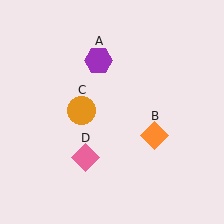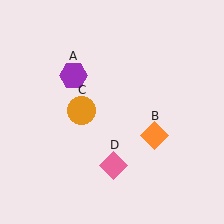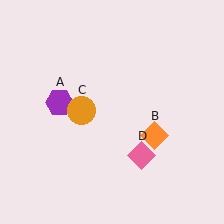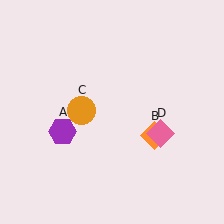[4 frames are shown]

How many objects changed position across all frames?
2 objects changed position: purple hexagon (object A), pink diamond (object D).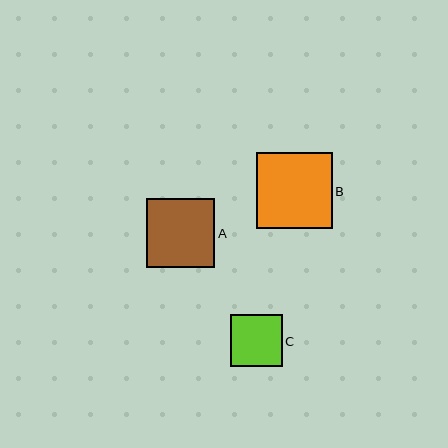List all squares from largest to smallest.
From largest to smallest: B, A, C.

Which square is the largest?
Square B is the largest with a size of approximately 76 pixels.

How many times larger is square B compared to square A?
Square B is approximately 1.1 times the size of square A.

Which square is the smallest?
Square C is the smallest with a size of approximately 51 pixels.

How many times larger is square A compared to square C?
Square A is approximately 1.3 times the size of square C.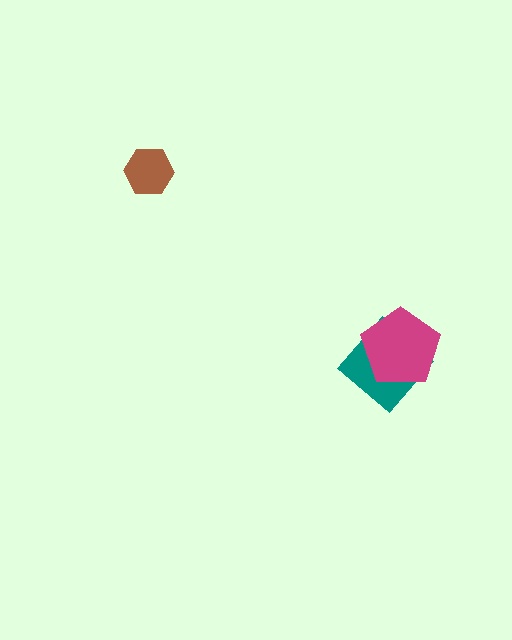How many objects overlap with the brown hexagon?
0 objects overlap with the brown hexagon.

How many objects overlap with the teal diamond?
1 object overlaps with the teal diamond.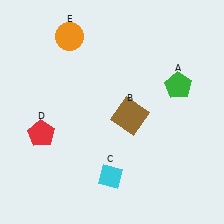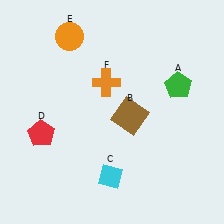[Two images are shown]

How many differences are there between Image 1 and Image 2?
There is 1 difference between the two images.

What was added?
An orange cross (F) was added in Image 2.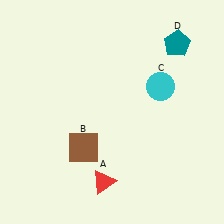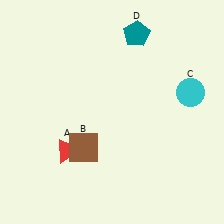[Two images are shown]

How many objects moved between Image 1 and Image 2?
3 objects moved between the two images.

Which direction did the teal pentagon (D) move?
The teal pentagon (D) moved left.